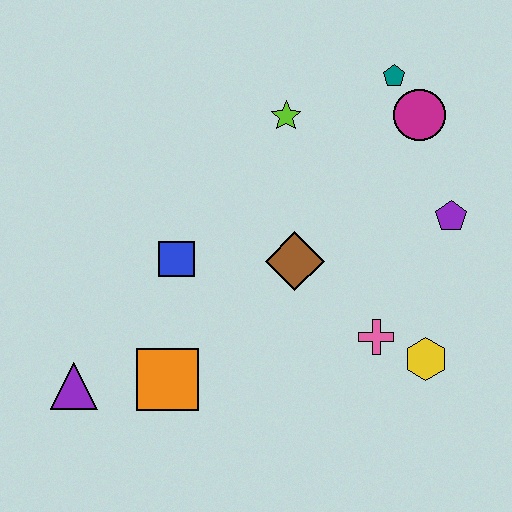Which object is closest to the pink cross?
The yellow hexagon is closest to the pink cross.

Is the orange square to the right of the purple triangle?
Yes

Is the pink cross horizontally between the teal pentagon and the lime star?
Yes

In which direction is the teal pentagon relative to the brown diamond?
The teal pentagon is above the brown diamond.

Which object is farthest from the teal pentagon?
The purple triangle is farthest from the teal pentagon.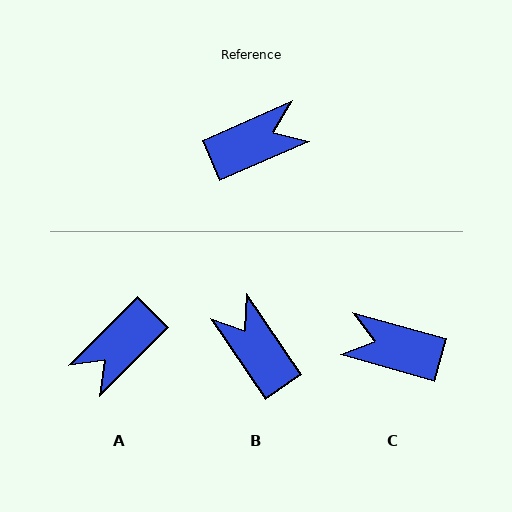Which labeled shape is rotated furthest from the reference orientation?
A, about 159 degrees away.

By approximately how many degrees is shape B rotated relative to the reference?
Approximately 101 degrees counter-clockwise.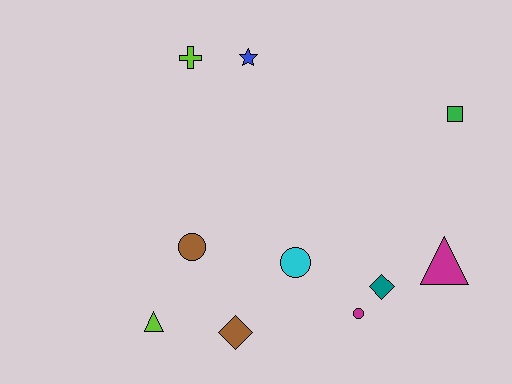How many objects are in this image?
There are 10 objects.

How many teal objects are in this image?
There is 1 teal object.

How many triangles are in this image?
There are 2 triangles.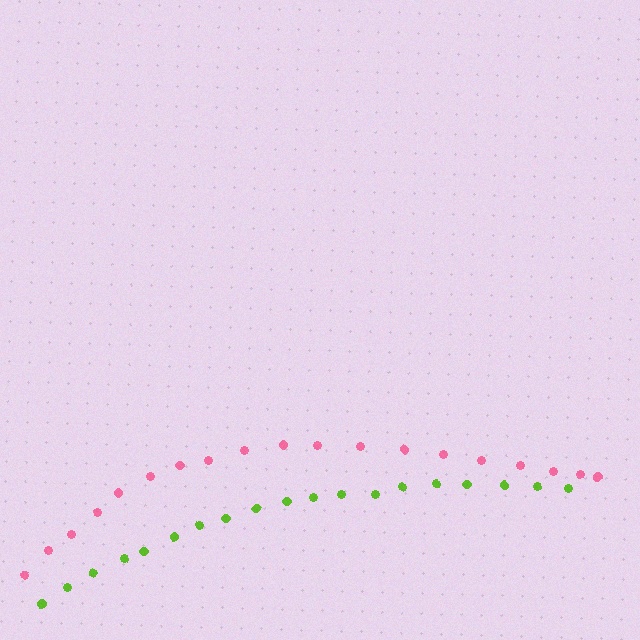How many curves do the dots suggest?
There are 2 distinct paths.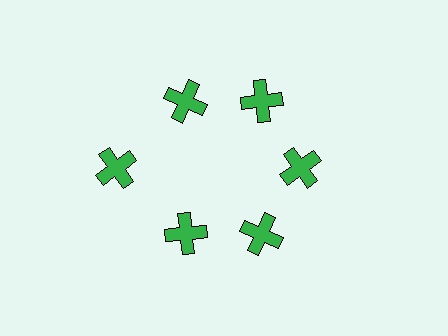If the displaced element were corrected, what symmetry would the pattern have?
It would have 6-fold rotational symmetry — the pattern would map onto itself every 60 degrees.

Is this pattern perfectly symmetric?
No. The 6 green crosses are arranged in a ring, but one element near the 9 o'clock position is pushed outward from the center, breaking the 6-fold rotational symmetry.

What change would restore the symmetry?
The symmetry would be restored by moving it inward, back onto the ring so that all 6 crosses sit at equal angles and equal distance from the center.